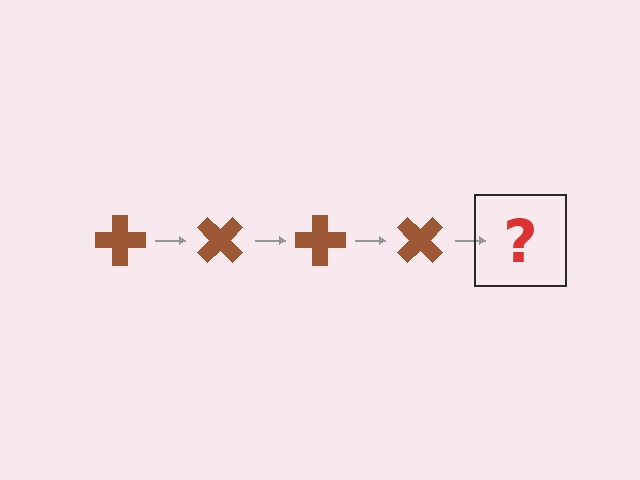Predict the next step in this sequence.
The next step is a brown cross rotated 180 degrees.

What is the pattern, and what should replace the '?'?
The pattern is that the cross rotates 45 degrees each step. The '?' should be a brown cross rotated 180 degrees.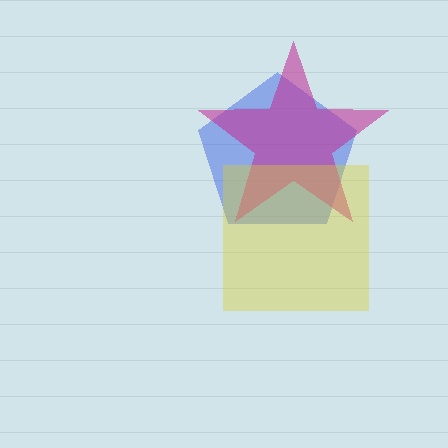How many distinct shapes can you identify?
There are 3 distinct shapes: a blue pentagon, a magenta star, a yellow square.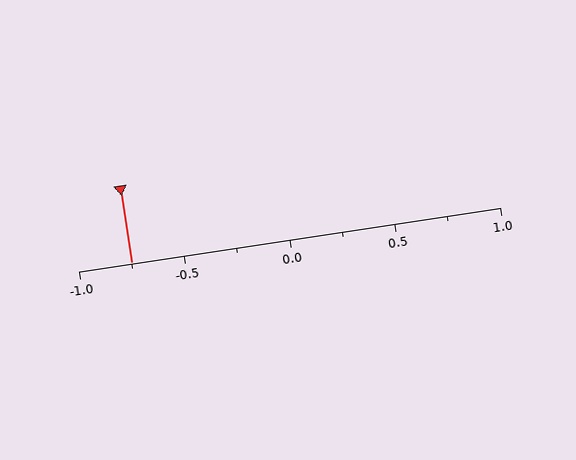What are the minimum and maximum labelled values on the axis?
The axis runs from -1.0 to 1.0.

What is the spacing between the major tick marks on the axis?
The major ticks are spaced 0.5 apart.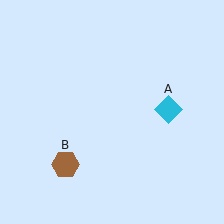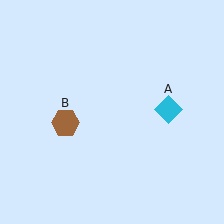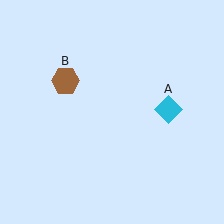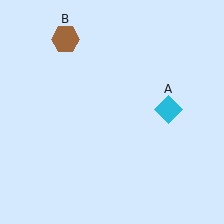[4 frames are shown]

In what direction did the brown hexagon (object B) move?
The brown hexagon (object B) moved up.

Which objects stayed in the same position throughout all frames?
Cyan diamond (object A) remained stationary.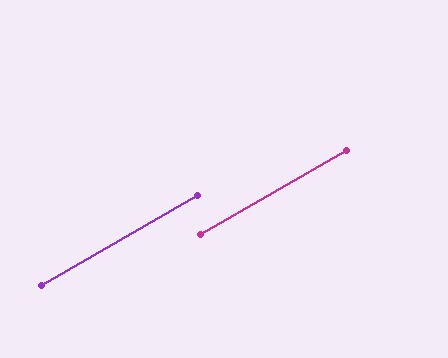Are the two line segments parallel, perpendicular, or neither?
Parallel — their directions differ by only 0.1°.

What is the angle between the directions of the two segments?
Approximately 0 degrees.